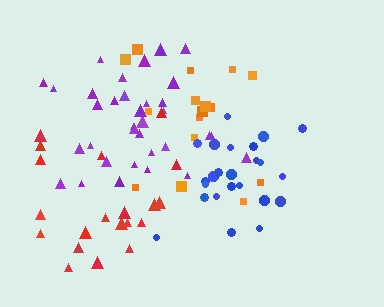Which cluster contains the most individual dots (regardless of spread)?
Purple (34).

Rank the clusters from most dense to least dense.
blue, purple, red, orange.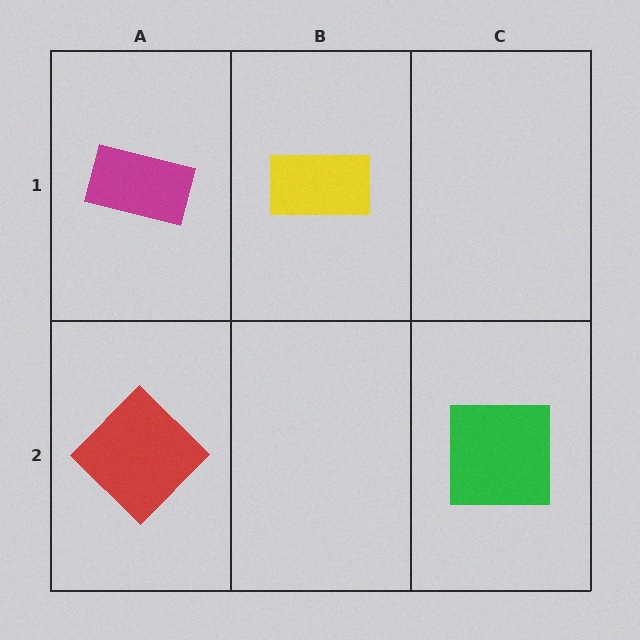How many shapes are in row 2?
2 shapes.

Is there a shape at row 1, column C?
No, that cell is empty.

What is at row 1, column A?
A magenta rectangle.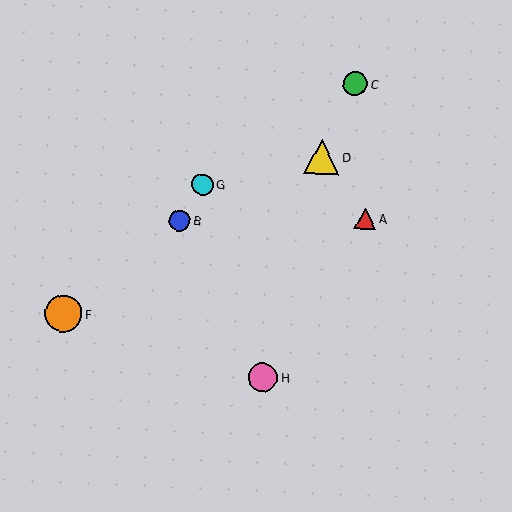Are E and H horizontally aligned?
No, E is at y≈314 and H is at y≈378.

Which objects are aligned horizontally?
Objects E, F are aligned horizontally.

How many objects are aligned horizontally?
2 objects (E, F) are aligned horizontally.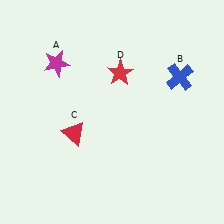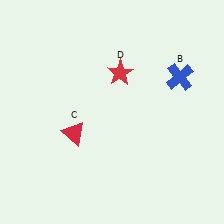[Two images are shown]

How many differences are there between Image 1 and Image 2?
There is 1 difference between the two images.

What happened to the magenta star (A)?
The magenta star (A) was removed in Image 2. It was in the top-left area of Image 1.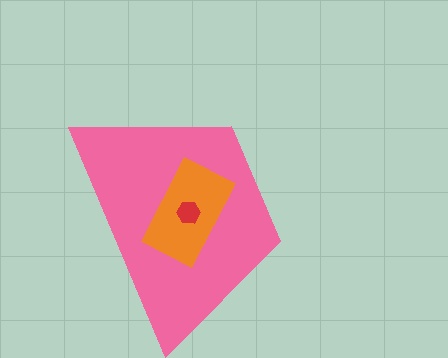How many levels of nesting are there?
3.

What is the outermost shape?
The pink trapezoid.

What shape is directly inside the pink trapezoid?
The orange rectangle.